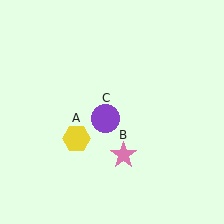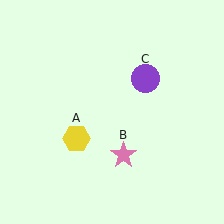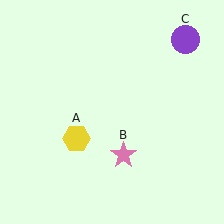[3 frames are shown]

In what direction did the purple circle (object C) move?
The purple circle (object C) moved up and to the right.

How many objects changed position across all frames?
1 object changed position: purple circle (object C).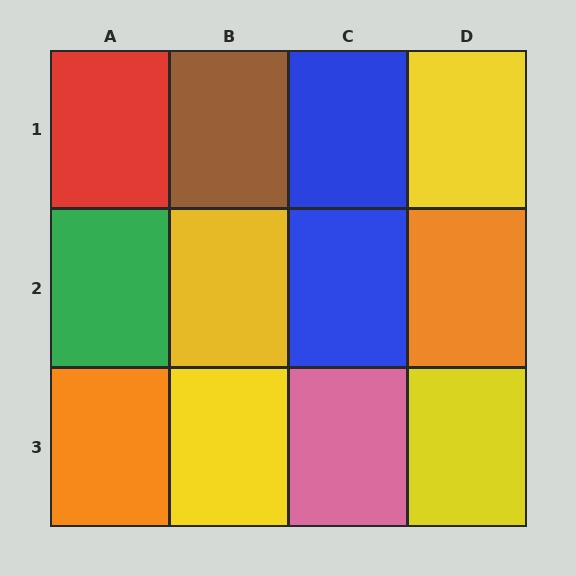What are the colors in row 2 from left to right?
Green, yellow, blue, orange.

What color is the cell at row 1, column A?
Red.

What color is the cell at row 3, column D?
Yellow.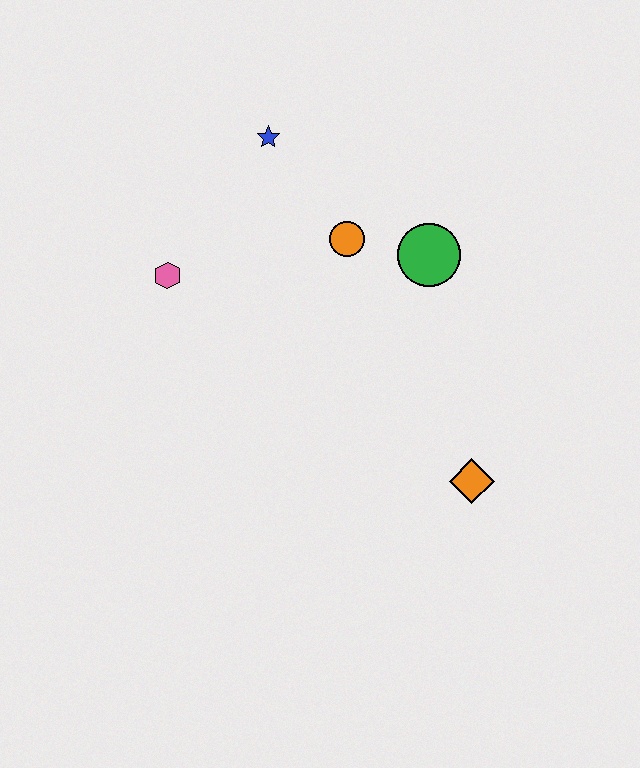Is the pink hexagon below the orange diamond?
No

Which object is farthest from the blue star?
The orange diamond is farthest from the blue star.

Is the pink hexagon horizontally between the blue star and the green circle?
No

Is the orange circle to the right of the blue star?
Yes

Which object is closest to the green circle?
The orange circle is closest to the green circle.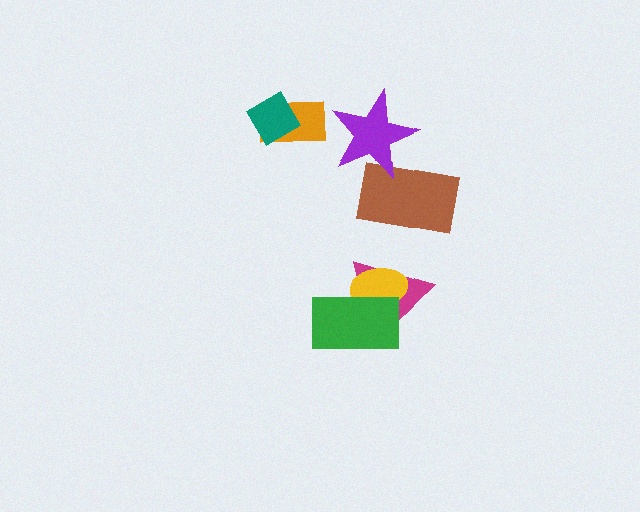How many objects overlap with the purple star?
1 object overlaps with the purple star.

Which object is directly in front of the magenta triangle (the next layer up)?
The yellow ellipse is directly in front of the magenta triangle.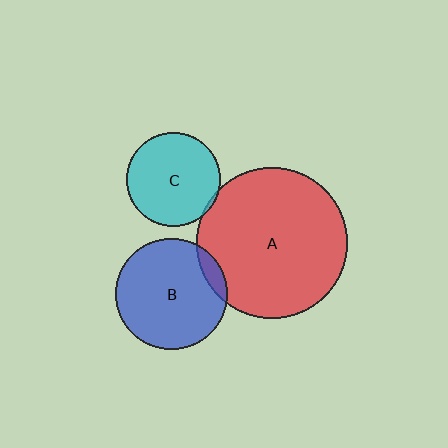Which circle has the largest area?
Circle A (red).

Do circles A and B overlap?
Yes.